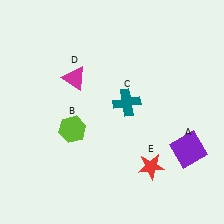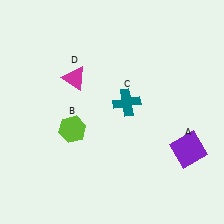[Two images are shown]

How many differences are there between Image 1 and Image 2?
There is 1 difference between the two images.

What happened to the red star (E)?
The red star (E) was removed in Image 2. It was in the bottom-right area of Image 1.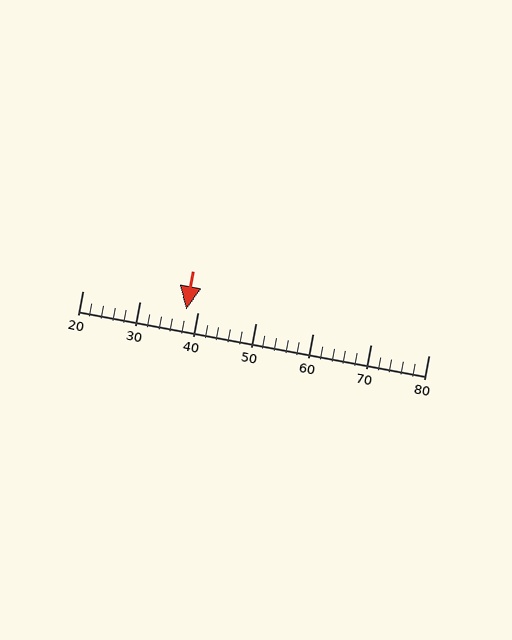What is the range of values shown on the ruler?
The ruler shows values from 20 to 80.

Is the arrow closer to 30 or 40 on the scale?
The arrow is closer to 40.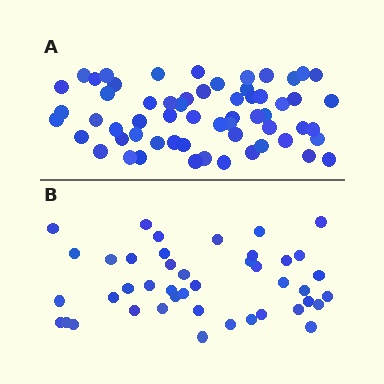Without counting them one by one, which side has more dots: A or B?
Region A (the top region) has more dots.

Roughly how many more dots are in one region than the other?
Region A has approximately 15 more dots than region B.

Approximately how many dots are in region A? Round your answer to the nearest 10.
About 60 dots.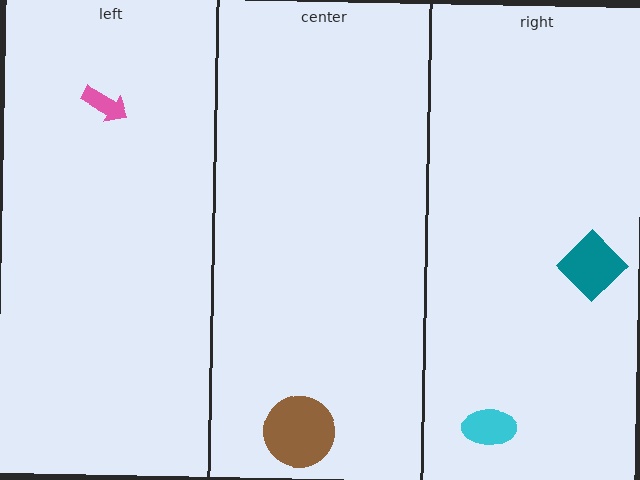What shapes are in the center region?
The brown circle.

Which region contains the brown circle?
The center region.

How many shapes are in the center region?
1.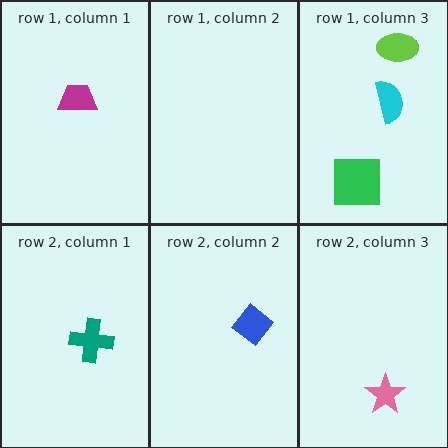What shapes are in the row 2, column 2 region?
The blue diamond.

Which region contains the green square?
The row 1, column 3 region.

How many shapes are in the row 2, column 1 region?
1.